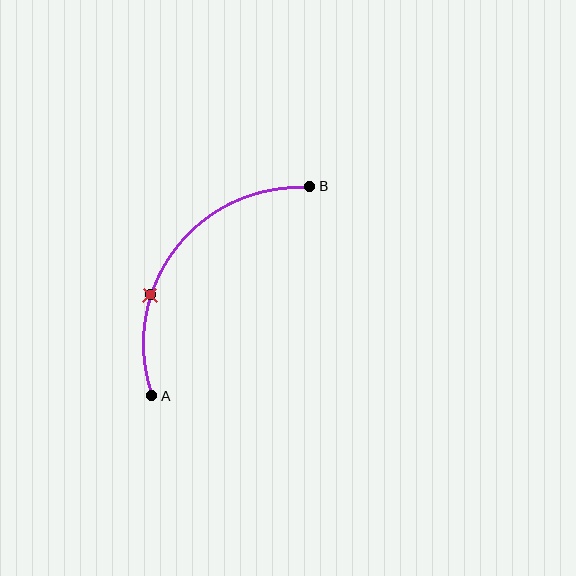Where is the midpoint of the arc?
The arc midpoint is the point on the curve farthest from the straight line joining A and B. It sits above and to the left of that line.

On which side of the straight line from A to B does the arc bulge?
The arc bulges above and to the left of the straight line connecting A and B.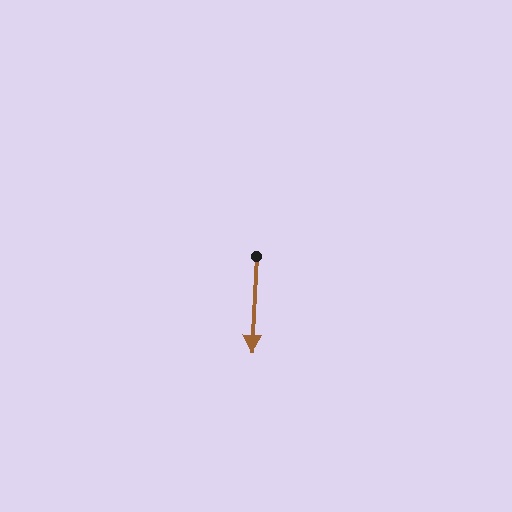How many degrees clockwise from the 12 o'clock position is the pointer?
Approximately 183 degrees.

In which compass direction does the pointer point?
South.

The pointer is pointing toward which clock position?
Roughly 6 o'clock.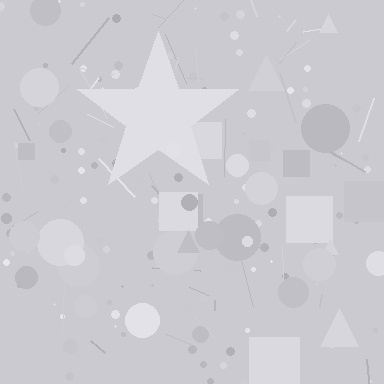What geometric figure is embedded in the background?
A star is embedded in the background.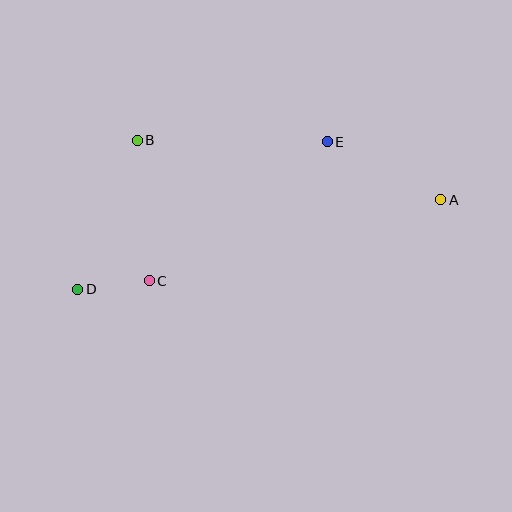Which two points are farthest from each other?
Points A and D are farthest from each other.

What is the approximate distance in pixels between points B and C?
The distance between B and C is approximately 141 pixels.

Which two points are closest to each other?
Points C and D are closest to each other.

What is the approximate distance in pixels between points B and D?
The distance between B and D is approximately 160 pixels.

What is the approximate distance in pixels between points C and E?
The distance between C and E is approximately 226 pixels.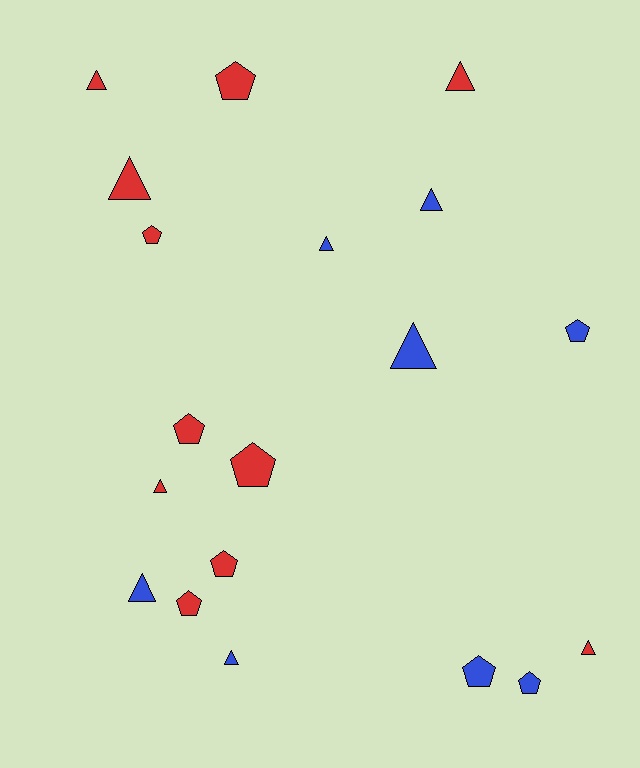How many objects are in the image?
There are 19 objects.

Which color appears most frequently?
Red, with 11 objects.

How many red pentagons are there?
There are 6 red pentagons.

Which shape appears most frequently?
Triangle, with 10 objects.